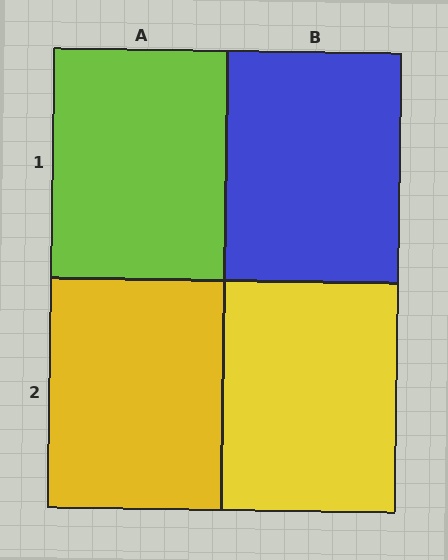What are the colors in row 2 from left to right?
Yellow, yellow.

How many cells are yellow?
2 cells are yellow.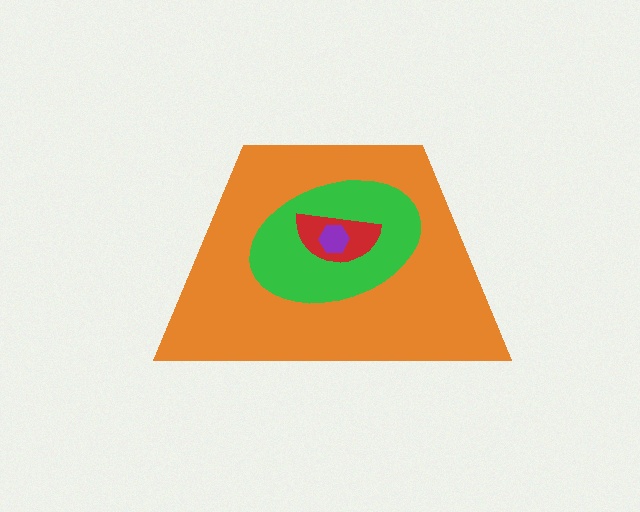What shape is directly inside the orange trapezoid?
The green ellipse.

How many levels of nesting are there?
4.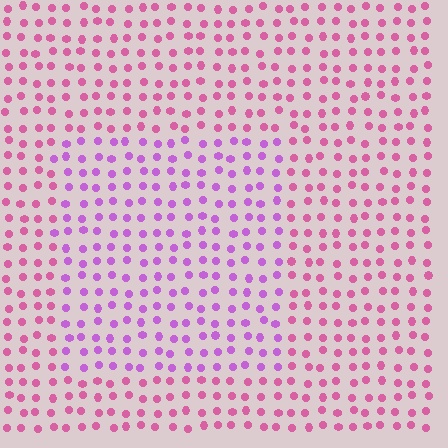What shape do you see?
I see a rectangle.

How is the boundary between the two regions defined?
The boundary is defined purely by a slight shift in hue (about 37 degrees). Spacing, size, and orientation are identical on both sides.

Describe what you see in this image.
The image is filled with small pink elements in a uniform arrangement. A rectangle-shaped region is visible where the elements are tinted to a slightly different hue, forming a subtle color boundary.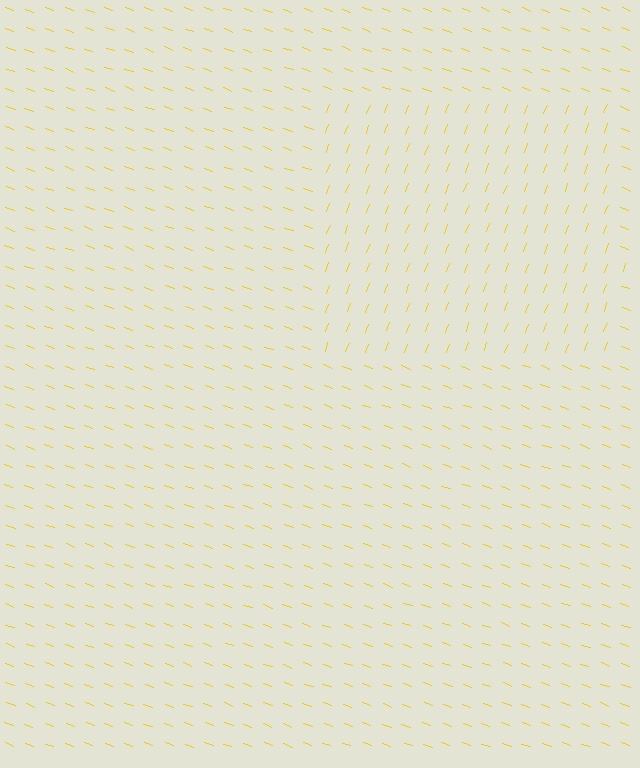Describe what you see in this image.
The image is filled with small yellow line segments. A rectangle region in the image has lines oriented differently from the surrounding lines, creating a visible texture boundary.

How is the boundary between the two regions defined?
The boundary is defined purely by a change in line orientation (approximately 89 degrees difference). All lines are the same color and thickness.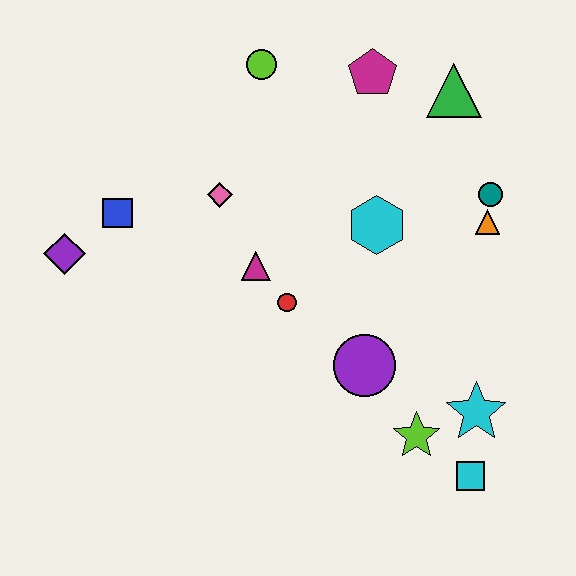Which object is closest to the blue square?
The purple diamond is closest to the blue square.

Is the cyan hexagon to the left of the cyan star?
Yes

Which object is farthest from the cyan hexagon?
The purple diamond is farthest from the cyan hexagon.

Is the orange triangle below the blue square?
Yes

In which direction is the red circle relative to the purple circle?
The red circle is to the left of the purple circle.